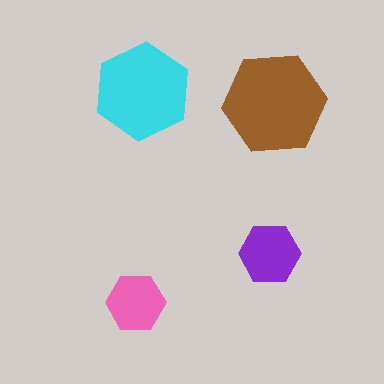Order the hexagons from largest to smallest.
the brown one, the cyan one, the purple one, the pink one.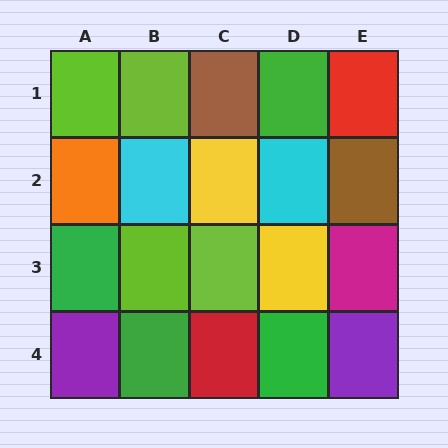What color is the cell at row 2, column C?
Yellow.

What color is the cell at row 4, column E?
Purple.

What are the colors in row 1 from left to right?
Lime, lime, brown, green, red.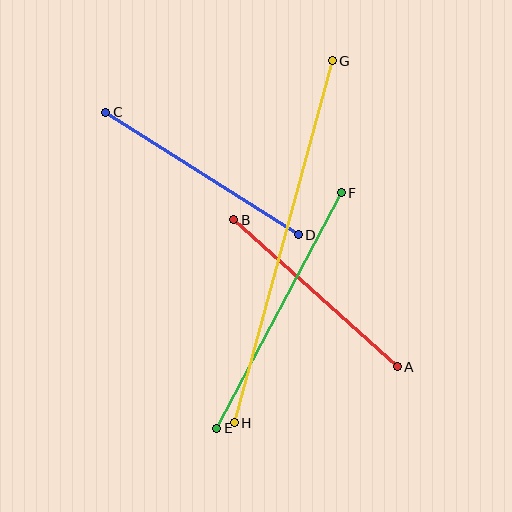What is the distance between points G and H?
The distance is approximately 375 pixels.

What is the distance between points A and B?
The distance is approximately 220 pixels.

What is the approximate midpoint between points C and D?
The midpoint is at approximately (202, 174) pixels.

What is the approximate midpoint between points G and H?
The midpoint is at approximately (283, 242) pixels.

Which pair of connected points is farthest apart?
Points G and H are farthest apart.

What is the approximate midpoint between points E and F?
The midpoint is at approximately (279, 311) pixels.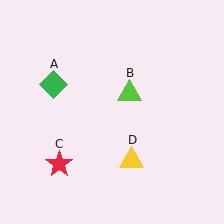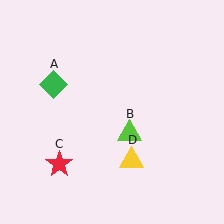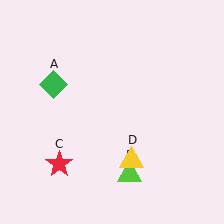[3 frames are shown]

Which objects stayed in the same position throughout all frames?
Green diamond (object A) and red star (object C) and yellow triangle (object D) remained stationary.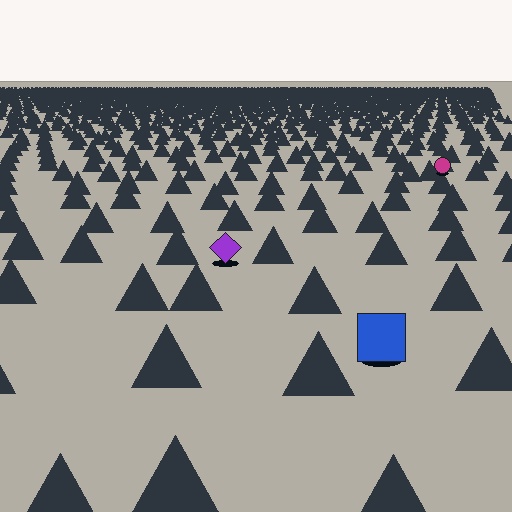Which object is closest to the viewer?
The blue square is closest. The texture marks near it are larger and more spread out.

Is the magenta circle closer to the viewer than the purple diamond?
No. The purple diamond is closer — you can tell from the texture gradient: the ground texture is coarser near it.